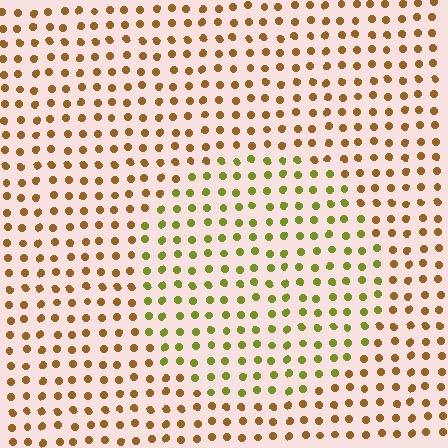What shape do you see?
I see a circle.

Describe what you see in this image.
The image is filled with small brown elements in a uniform arrangement. A circle-shaped region is visible where the elements are tinted to a slightly different hue, forming a subtle color boundary.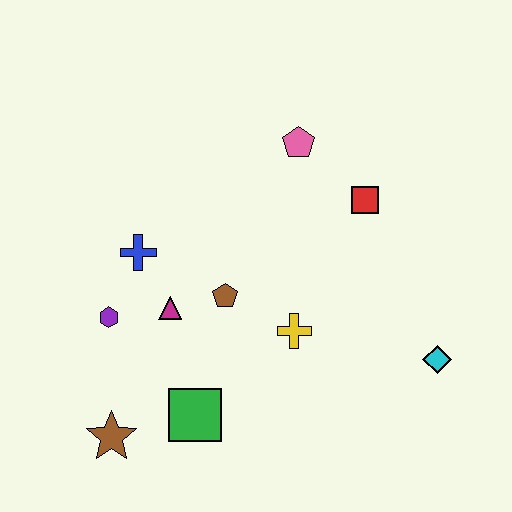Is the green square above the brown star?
Yes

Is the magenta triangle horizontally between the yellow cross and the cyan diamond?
No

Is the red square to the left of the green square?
No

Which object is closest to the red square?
The pink pentagon is closest to the red square.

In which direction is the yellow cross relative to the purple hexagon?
The yellow cross is to the right of the purple hexagon.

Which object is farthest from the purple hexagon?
The cyan diamond is farthest from the purple hexagon.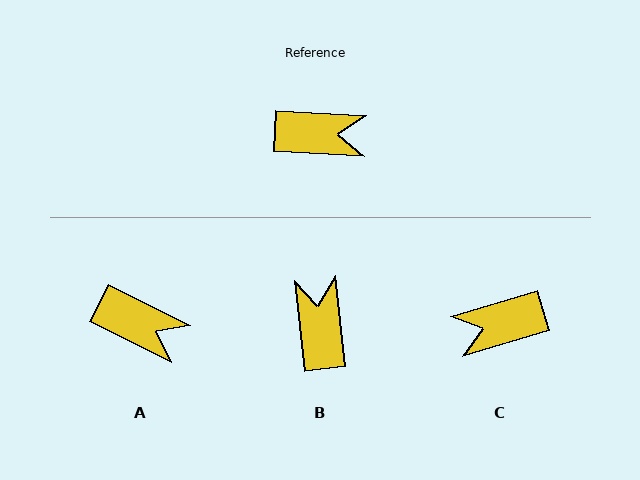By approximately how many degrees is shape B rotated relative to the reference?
Approximately 100 degrees counter-clockwise.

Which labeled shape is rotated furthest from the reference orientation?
C, about 160 degrees away.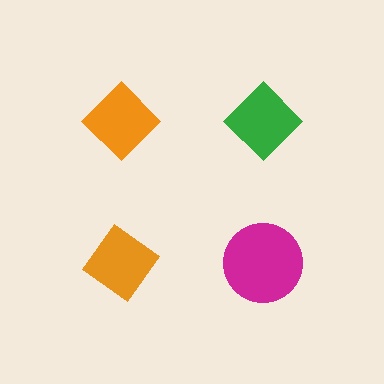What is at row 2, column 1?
An orange diamond.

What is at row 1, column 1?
An orange diamond.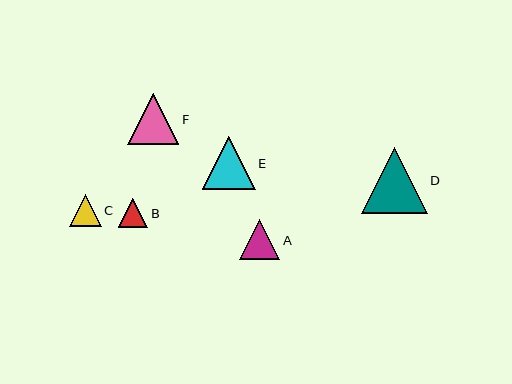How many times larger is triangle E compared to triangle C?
Triangle E is approximately 1.7 times the size of triangle C.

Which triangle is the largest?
Triangle D is the largest with a size of approximately 66 pixels.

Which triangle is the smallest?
Triangle B is the smallest with a size of approximately 29 pixels.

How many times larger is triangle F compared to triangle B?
Triangle F is approximately 1.7 times the size of triangle B.